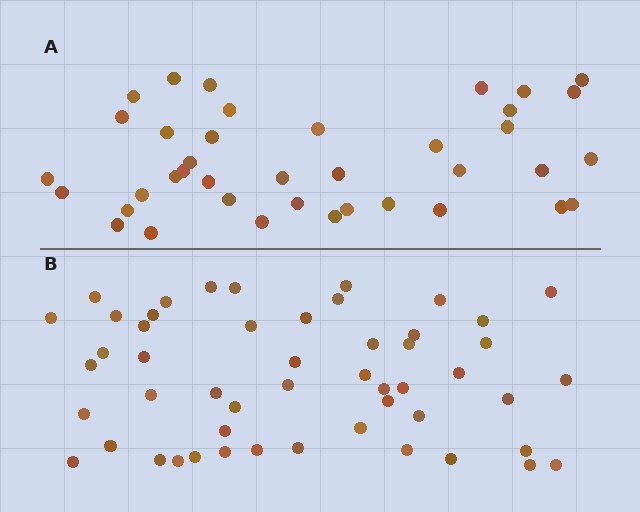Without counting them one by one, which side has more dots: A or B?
Region B (the bottom region) has more dots.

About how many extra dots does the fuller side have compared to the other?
Region B has roughly 12 or so more dots than region A.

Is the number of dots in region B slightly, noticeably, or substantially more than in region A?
Region B has noticeably more, but not dramatically so. The ratio is roughly 1.3 to 1.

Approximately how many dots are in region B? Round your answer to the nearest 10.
About 50 dots. (The exact count is 51, which rounds to 50.)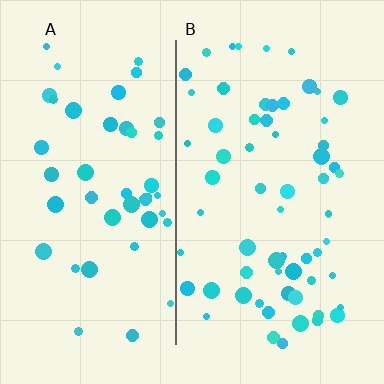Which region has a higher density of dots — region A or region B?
B (the right).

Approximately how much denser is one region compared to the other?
Approximately 1.4× — region B over region A.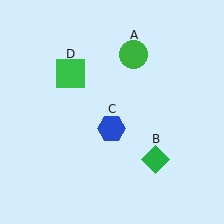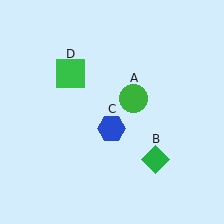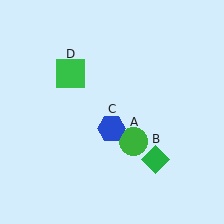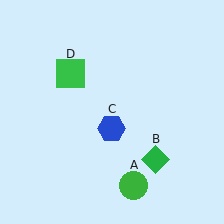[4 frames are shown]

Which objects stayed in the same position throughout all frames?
Green diamond (object B) and blue hexagon (object C) and green square (object D) remained stationary.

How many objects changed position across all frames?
1 object changed position: green circle (object A).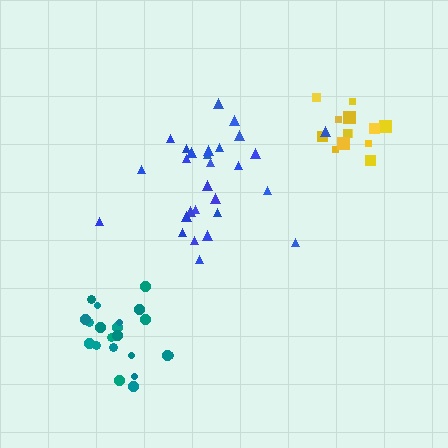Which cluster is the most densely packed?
Teal.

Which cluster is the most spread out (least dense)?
Blue.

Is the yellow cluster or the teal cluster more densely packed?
Teal.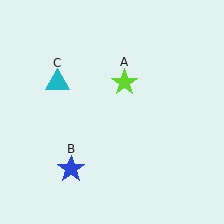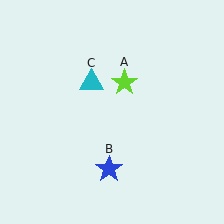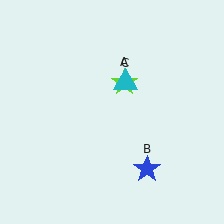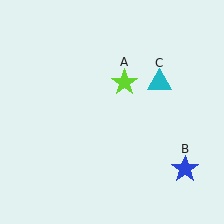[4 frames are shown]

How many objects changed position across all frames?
2 objects changed position: blue star (object B), cyan triangle (object C).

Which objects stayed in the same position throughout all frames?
Lime star (object A) remained stationary.